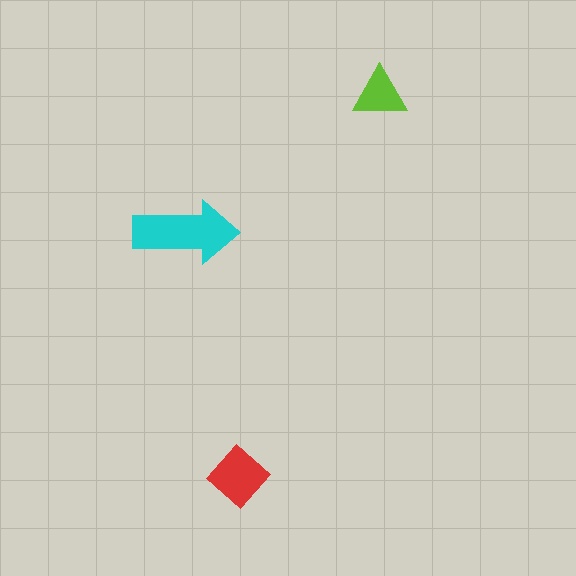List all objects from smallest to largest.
The lime triangle, the red diamond, the cyan arrow.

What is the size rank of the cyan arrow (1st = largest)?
1st.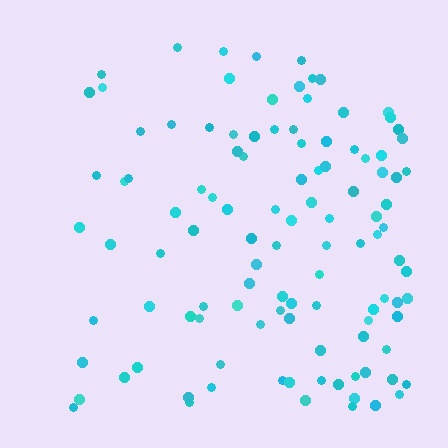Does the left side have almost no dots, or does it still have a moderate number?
Still a moderate number, just noticeably fewer than the right.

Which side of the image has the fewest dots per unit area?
The left.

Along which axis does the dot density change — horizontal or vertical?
Horizontal.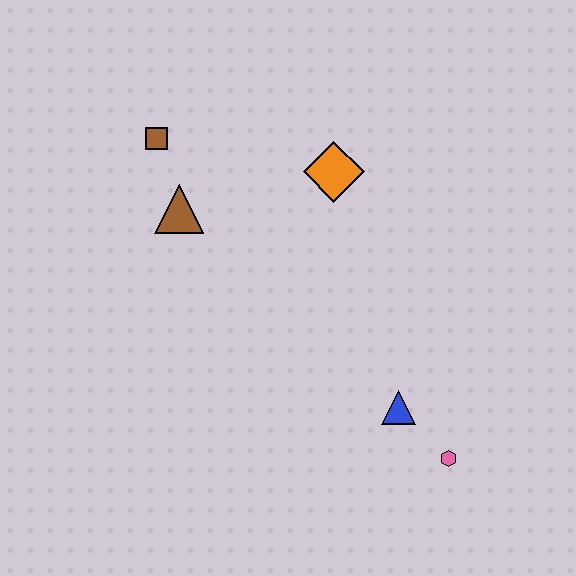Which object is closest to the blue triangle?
The pink hexagon is closest to the blue triangle.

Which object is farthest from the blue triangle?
The brown square is farthest from the blue triangle.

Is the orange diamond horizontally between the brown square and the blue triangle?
Yes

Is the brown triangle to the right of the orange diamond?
No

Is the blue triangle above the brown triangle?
No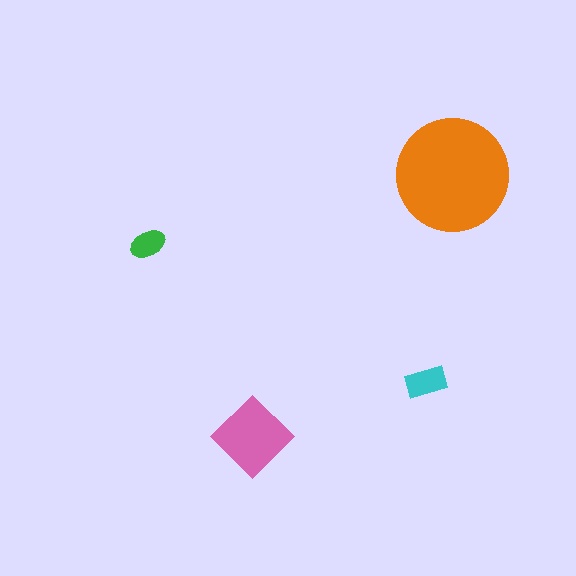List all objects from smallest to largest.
The green ellipse, the cyan rectangle, the pink diamond, the orange circle.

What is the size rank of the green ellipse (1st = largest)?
4th.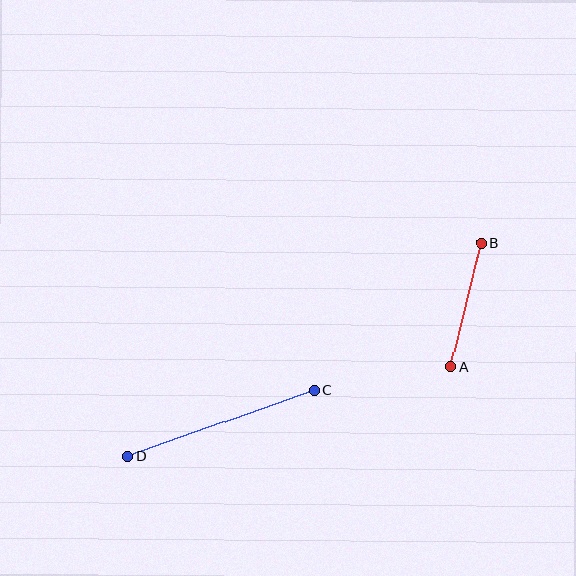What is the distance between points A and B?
The distance is approximately 128 pixels.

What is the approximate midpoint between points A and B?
The midpoint is at approximately (466, 305) pixels.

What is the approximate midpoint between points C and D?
The midpoint is at approximately (221, 423) pixels.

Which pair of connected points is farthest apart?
Points C and D are farthest apart.